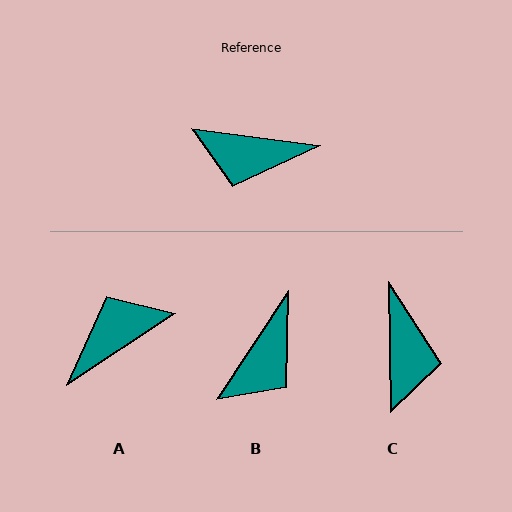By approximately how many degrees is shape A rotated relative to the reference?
Approximately 139 degrees clockwise.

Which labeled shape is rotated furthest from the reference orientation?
A, about 139 degrees away.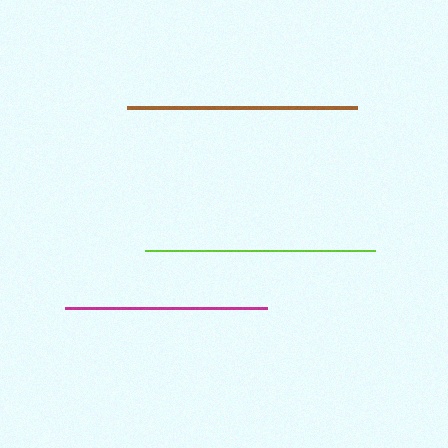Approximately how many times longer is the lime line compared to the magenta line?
The lime line is approximately 1.1 times the length of the magenta line.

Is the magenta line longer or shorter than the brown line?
The brown line is longer than the magenta line.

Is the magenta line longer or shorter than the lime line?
The lime line is longer than the magenta line.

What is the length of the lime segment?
The lime segment is approximately 230 pixels long.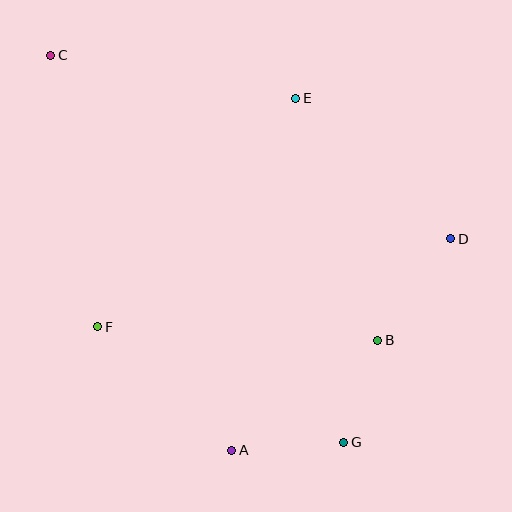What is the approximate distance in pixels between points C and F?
The distance between C and F is approximately 275 pixels.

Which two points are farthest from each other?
Points C and G are farthest from each other.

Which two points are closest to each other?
Points B and G are closest to each other.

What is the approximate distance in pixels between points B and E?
The distance between B and E is approximately 256 pixels.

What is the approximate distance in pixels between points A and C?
The distance between A and C is approximately 434 pixels.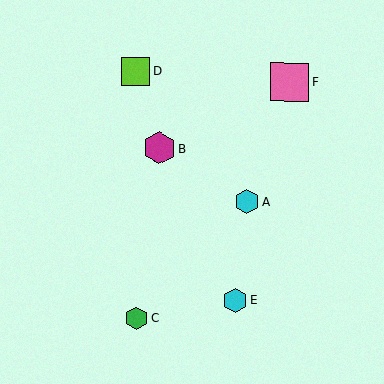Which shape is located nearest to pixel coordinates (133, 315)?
The green hexagon (labeled C) at (136, 318) is nearest to that location.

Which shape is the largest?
The pink square (labeled F) is the largest.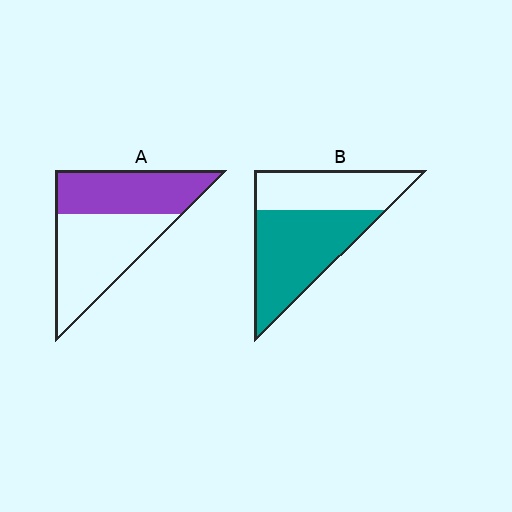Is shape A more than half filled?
No.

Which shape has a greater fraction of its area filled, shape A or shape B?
Shape B.